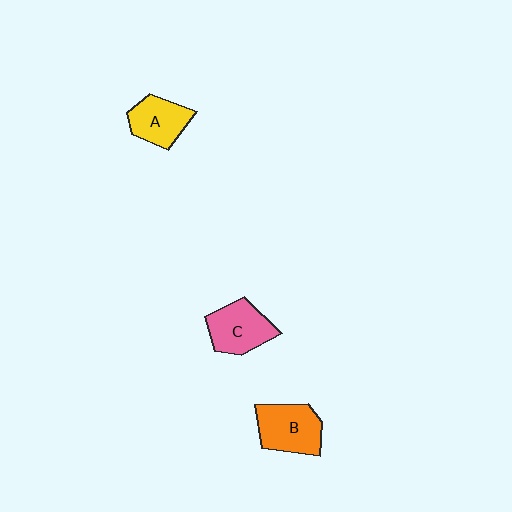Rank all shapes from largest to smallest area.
From largest to smallest: B (orange), C (pink), A (yellow).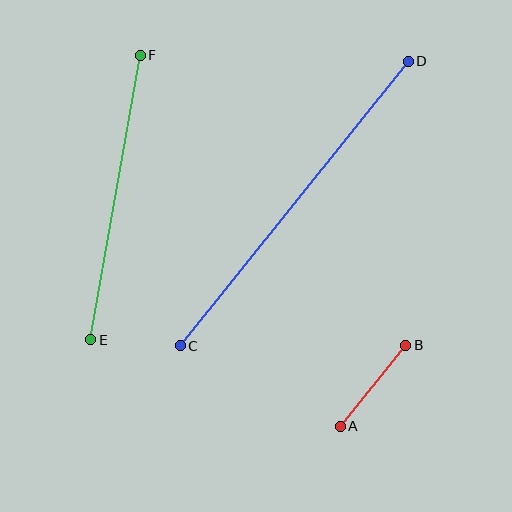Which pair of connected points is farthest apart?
Points C and D are farthest apart.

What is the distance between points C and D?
The distance is approximately 365 pixels.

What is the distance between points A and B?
The distance is approximately 104 pixels.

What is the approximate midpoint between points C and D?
The midpoint is at approximately (294, 204) pixels.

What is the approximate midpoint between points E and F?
The midpoint is at approximately (115, 197) pixels.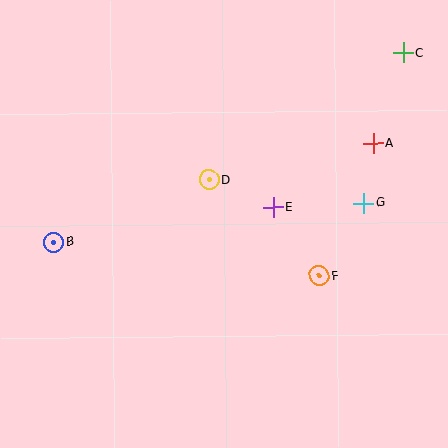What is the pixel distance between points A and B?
The distance between A and B is 335 pixels.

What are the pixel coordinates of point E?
Point E is at (273, 207).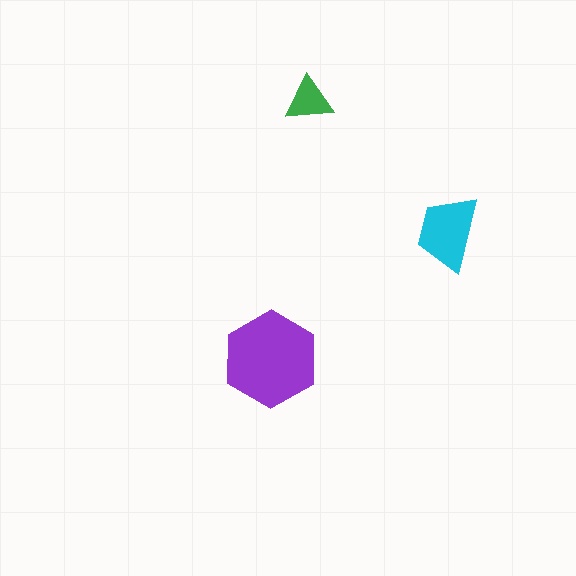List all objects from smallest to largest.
The green triangle, the cyan trapezoid, the purple hexagon.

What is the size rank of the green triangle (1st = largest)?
3rd.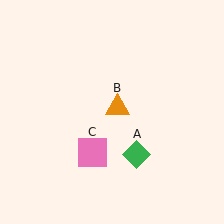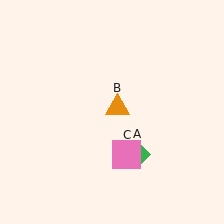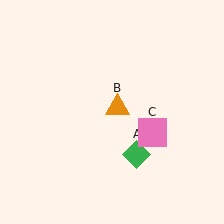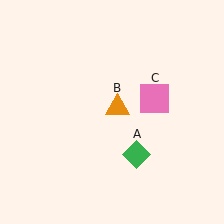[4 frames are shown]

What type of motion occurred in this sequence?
The pink square (object C) rotated counterclockwise around the center of the scene.